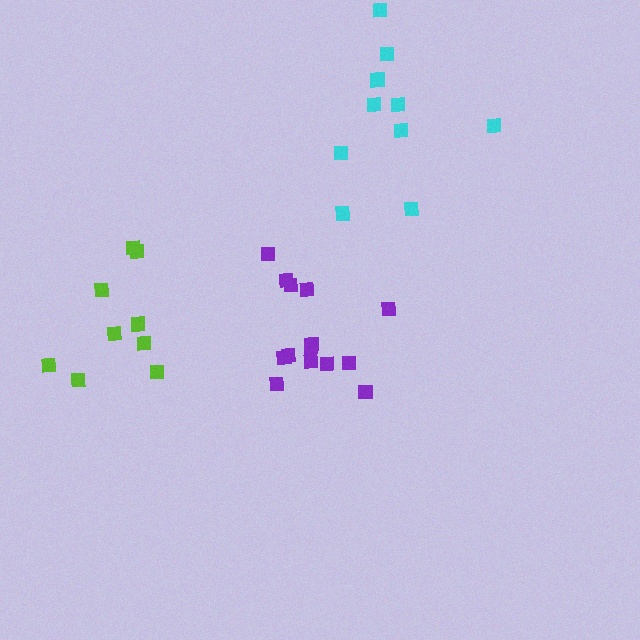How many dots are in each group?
Group 1: 9 dots, Group 2: 14 dots, Group 3: 10 dots (33 total).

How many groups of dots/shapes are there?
There are 3 groups.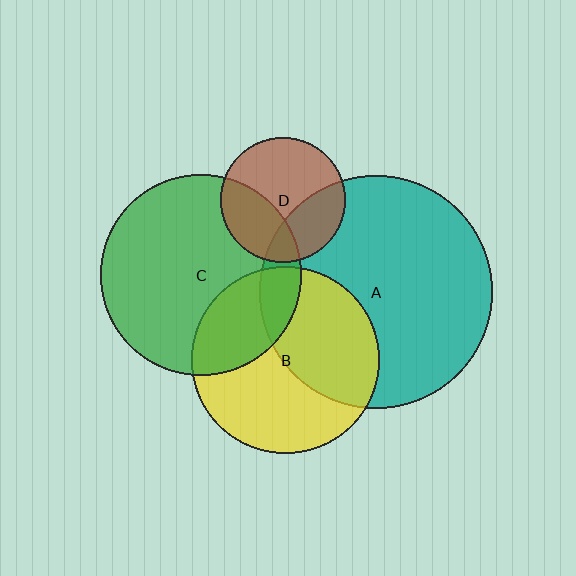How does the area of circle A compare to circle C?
Approximately 1.3 times.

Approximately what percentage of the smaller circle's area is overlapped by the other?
Approximately 30%.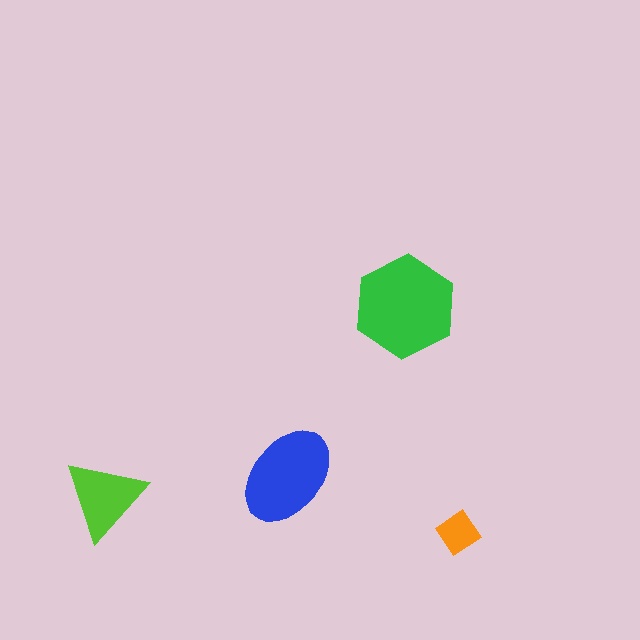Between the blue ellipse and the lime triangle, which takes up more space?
The blue ellipse.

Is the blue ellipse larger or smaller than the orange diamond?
Larger.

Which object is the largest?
The green hexagon.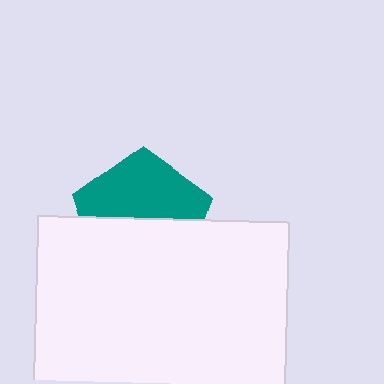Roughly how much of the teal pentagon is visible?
About half of it is visible (roughly 50%).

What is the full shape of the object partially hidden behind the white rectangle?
The partially hidden object is a teal pentagon.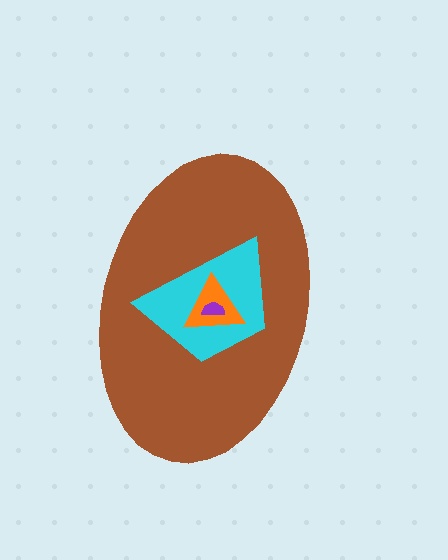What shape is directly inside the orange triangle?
The purple semicircle.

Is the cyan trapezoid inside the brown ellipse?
Yes.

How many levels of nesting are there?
4.